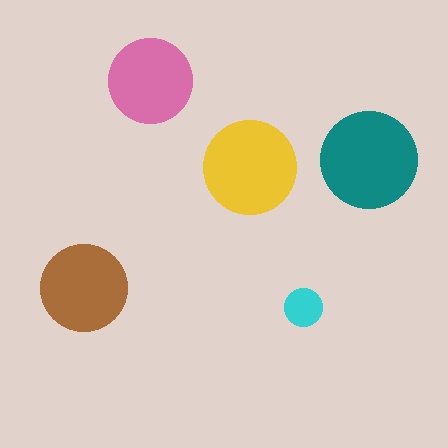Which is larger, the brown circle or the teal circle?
The teal one.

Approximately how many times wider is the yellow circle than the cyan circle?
About 2.5 times wider.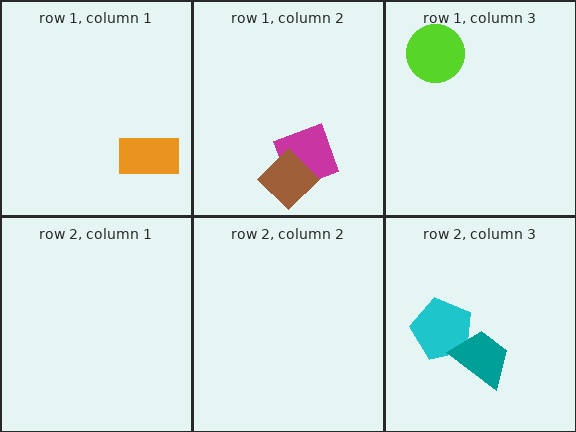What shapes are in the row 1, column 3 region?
The lime circle.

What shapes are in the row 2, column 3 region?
The cyan pentagon, the teal trapezoid.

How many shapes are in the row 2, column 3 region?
2.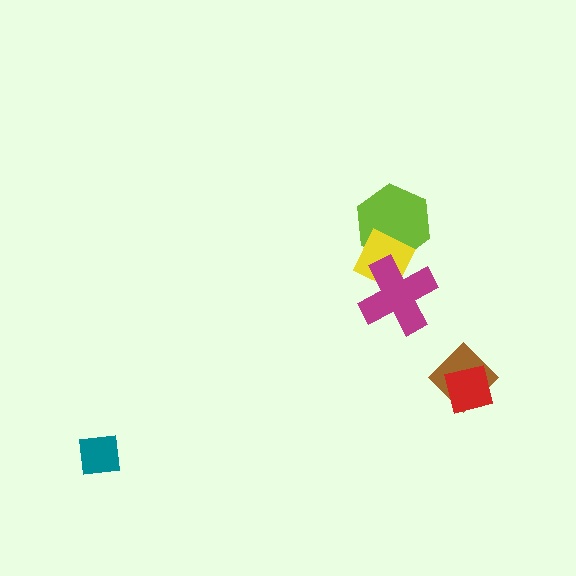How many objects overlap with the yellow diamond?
2 objects overlap with the yellow diamond.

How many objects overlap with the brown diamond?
1 object overlaps with the brown diamond.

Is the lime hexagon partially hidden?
Yes, it is partially covered by another shape.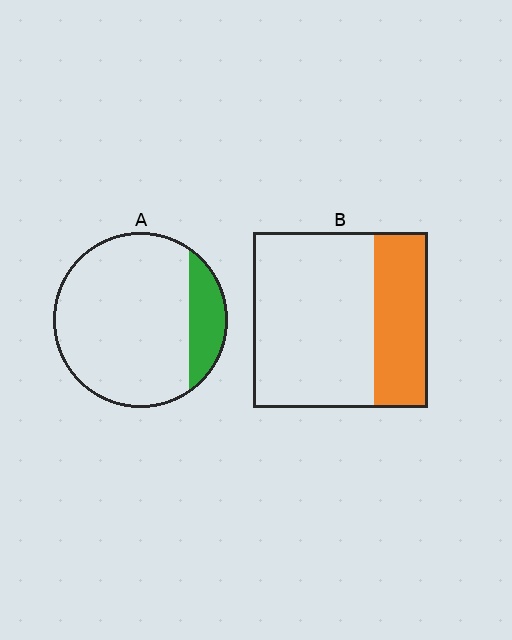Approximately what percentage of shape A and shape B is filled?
A is approximately 15% and B is approximately 30%.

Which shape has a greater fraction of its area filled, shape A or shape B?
Shape B.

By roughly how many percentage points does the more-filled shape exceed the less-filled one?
By roughly 15 percentage points (B over A).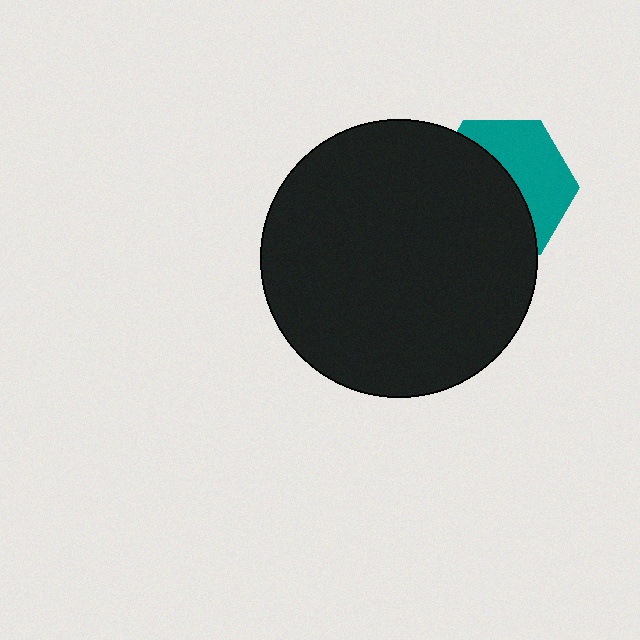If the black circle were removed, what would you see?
You would see the complete teal hexagon.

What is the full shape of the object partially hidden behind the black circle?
The partially hidden object is a teal hexagon.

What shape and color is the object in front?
The object in front is a black circle.